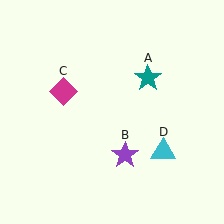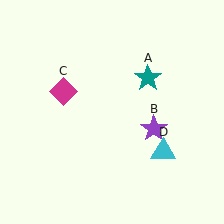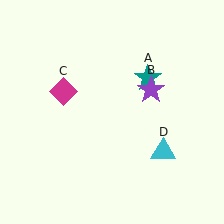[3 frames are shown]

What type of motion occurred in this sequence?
The purple star (object B) rotated counterclockwise around the center of the scene.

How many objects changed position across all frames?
1 object changed position: purple star (object B).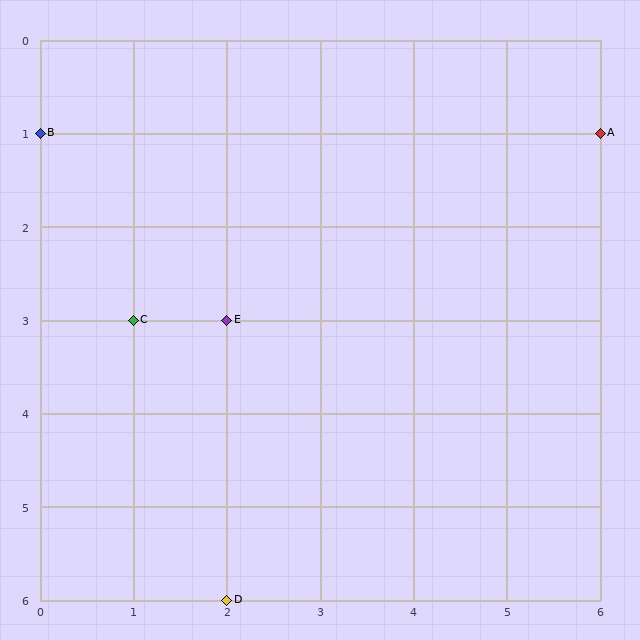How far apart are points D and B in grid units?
Points D and B are 2 columns and 5 rows apart (about 5.4 grid units diagonally).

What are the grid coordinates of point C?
Point C is at grid coordinates (1, 3).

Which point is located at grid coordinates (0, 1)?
Point B is at (0, 1).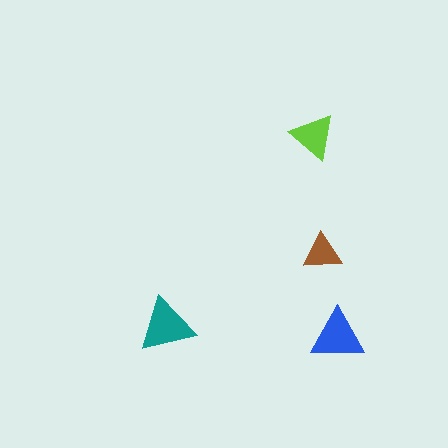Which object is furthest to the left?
The teal triangle is leftmost.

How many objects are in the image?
There are 4 objects in the image.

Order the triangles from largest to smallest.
the teal one, the blue one, the lime one, the brown one.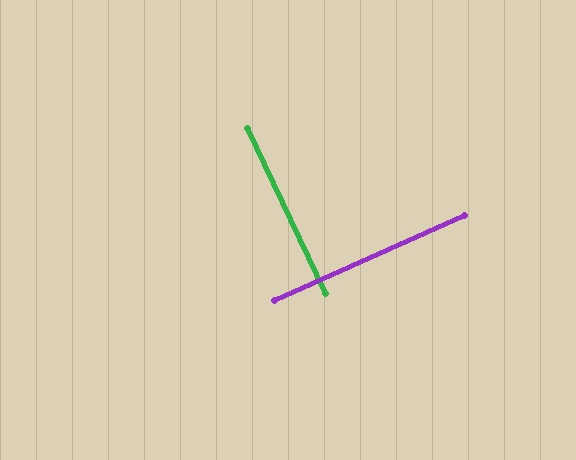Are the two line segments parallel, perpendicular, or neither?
Perpendicular — they meet at approximately 89°.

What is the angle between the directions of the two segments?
Approximately 89 degrees.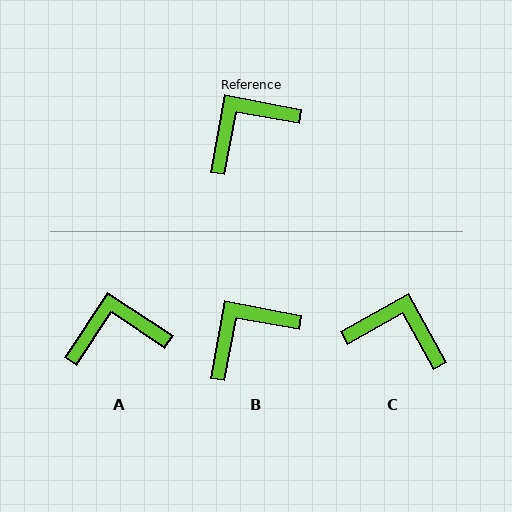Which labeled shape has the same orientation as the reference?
B.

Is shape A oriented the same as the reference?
No, it is off by about 23 degrees.